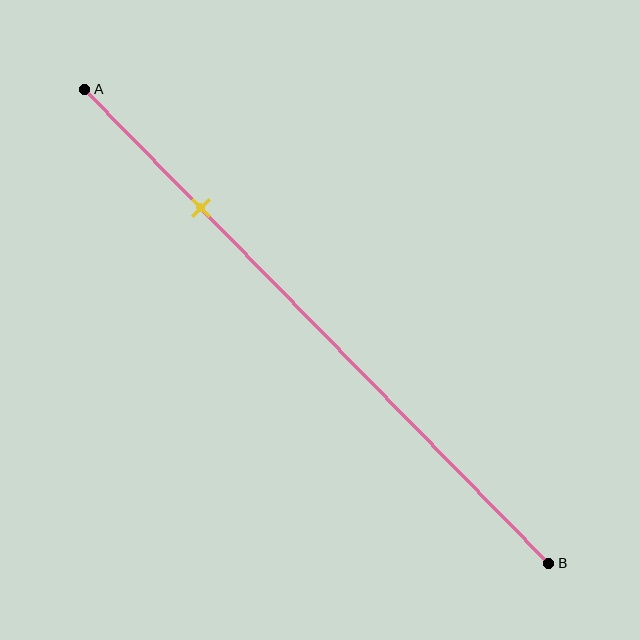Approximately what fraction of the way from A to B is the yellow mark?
The yellow mark is approximately 25% of the way from A to B.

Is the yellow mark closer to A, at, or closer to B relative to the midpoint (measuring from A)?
The yellow mark is closer to point A than the midpoint of segment AB.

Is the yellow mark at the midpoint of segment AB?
No, the mark is at about 25% from A, not at the 50% midpoint.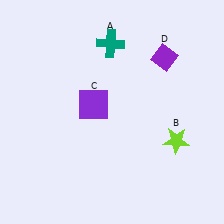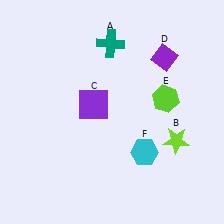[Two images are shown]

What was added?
A lime hexagon (E), a cyan hexagon (F) were added in Image 2.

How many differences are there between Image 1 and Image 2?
There are 2 differences between the two images.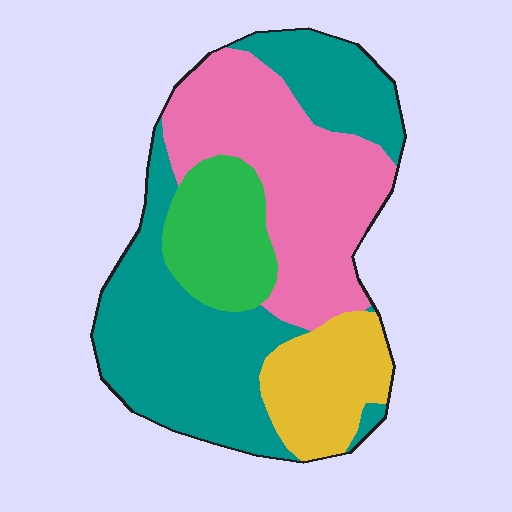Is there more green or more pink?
Pink.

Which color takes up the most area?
Teal, at roughly 40%.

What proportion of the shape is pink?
Pink covers around 30% of the shape.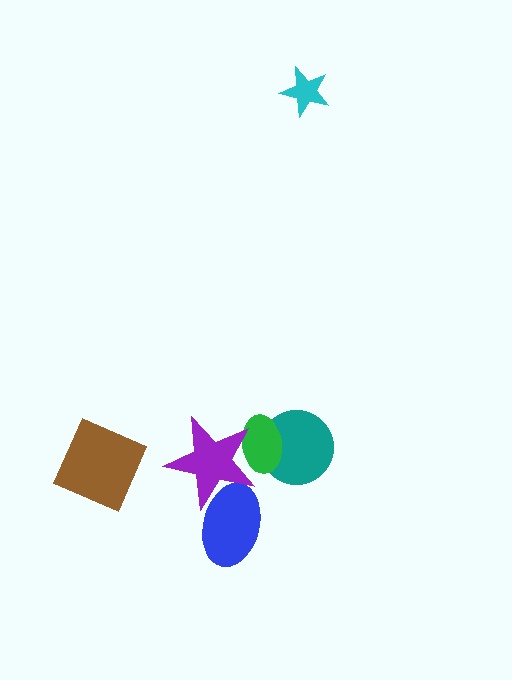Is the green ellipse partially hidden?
Yes, it is partially covered by another shape.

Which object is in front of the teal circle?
The green ellipse is in front of the teal circle.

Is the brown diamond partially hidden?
No, no other shape covers it.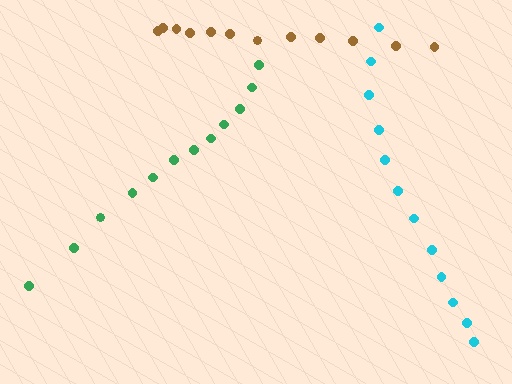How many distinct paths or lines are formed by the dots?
There are 3 distinct paths.